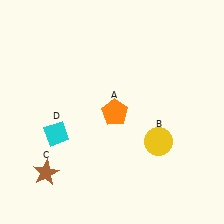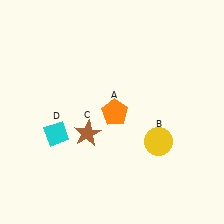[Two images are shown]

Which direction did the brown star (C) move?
The brown star (C) moved right.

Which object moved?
The brown star (C) moved right.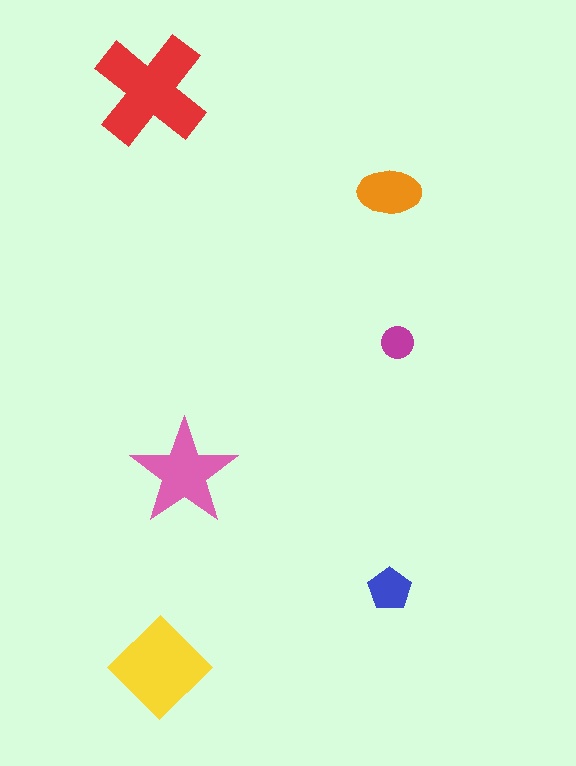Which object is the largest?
The red cross.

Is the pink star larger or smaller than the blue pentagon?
Larger.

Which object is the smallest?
The magenta circle.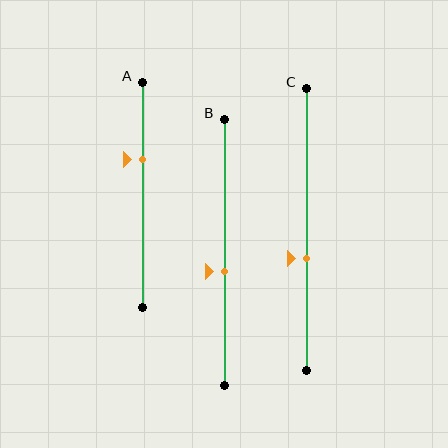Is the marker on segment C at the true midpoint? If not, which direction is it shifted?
No, the marker on segment C is shifted downward by about 10% of the segment length.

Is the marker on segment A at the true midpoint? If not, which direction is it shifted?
No, the marker on segment A is shifted upward by about 16% of the segment length.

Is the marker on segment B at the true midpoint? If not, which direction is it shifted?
No, the marker on segment B is shifted downward by about 7% of the segment length.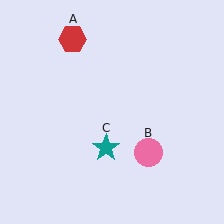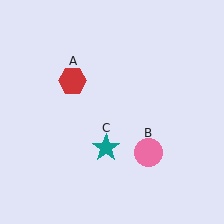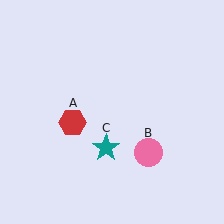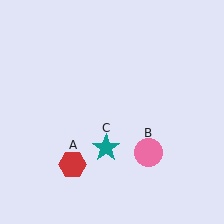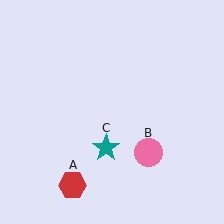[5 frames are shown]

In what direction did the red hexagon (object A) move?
The red hexagon (object A) moved down.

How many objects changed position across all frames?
1 object changed position: red hexagon (object A).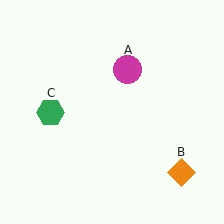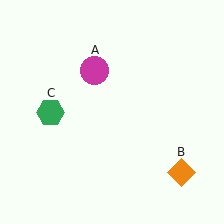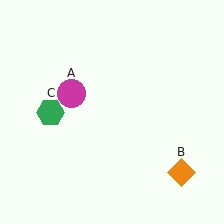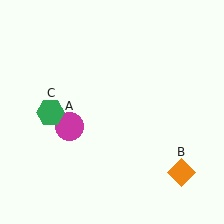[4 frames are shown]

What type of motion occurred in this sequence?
The magenta circle (object A) rotated counterclockwise around the center of the scene.